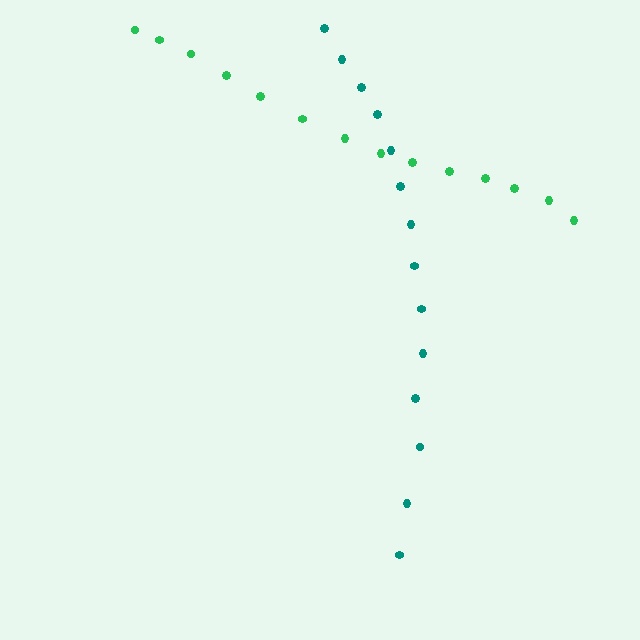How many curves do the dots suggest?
There are 2 distinct paths.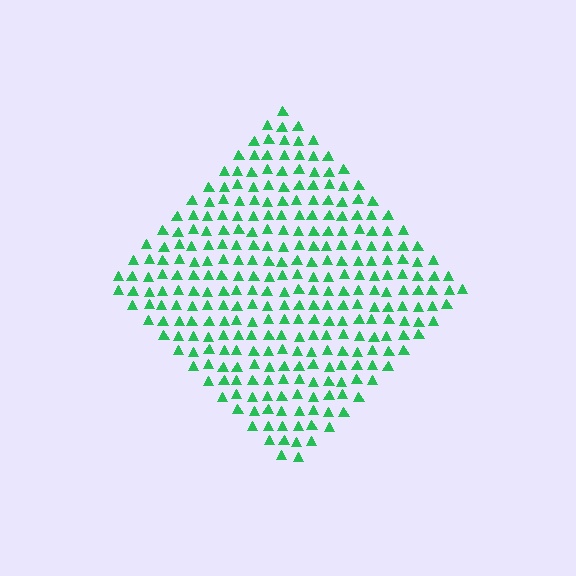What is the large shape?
The large shape is a diamond.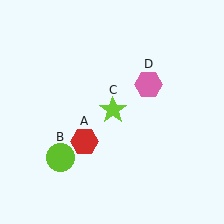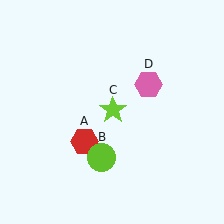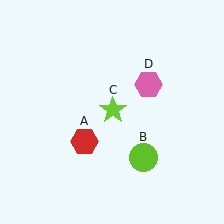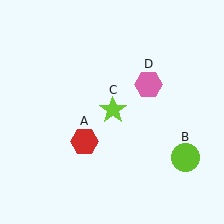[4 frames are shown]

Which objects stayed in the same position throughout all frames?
Red hexagon (object A) and lime star (object C) and pink hexagon (object D) remained stationary.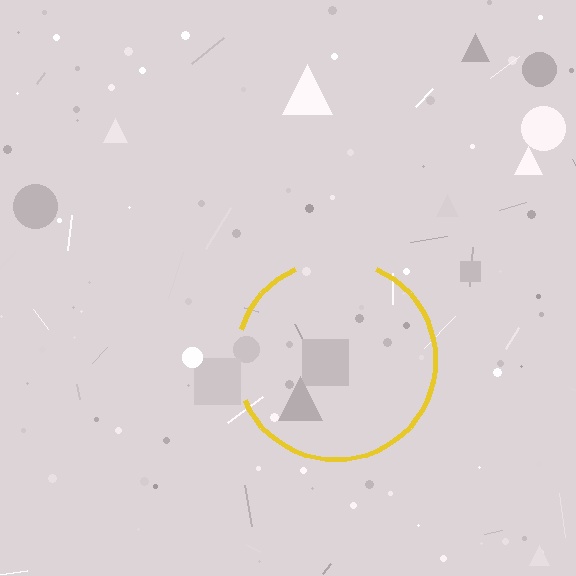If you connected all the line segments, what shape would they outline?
They would outline a circle.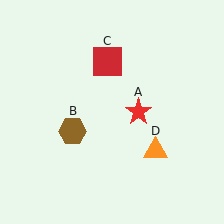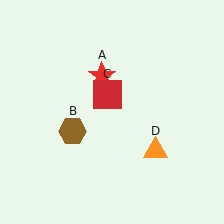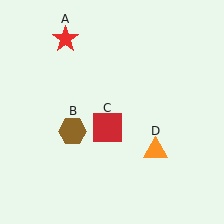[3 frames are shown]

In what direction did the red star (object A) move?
The red star (object A) moved up and to the left.